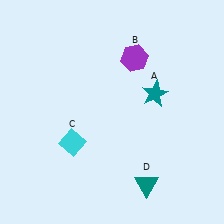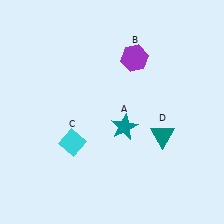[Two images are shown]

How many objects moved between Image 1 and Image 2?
2 objects moved between the two images.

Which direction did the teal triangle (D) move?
The teal triangle (D) moved up.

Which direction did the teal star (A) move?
The teal star (A) moved down.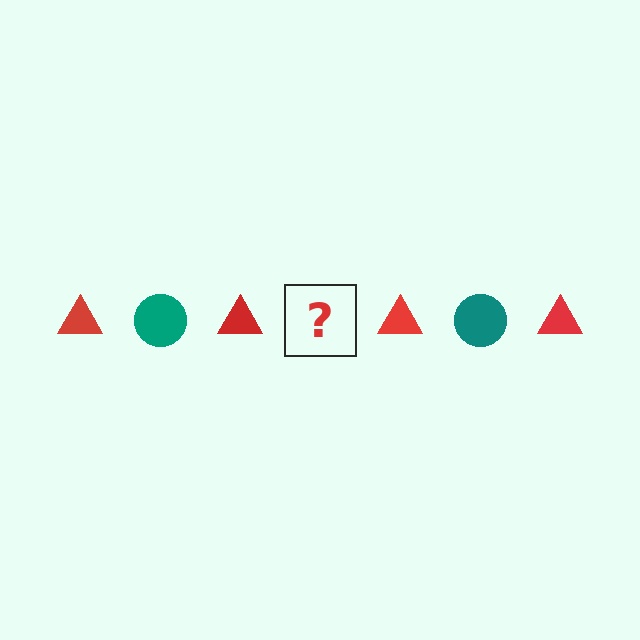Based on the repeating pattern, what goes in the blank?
The blank should be a teal circle.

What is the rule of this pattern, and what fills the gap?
The rule is that the pattern alternates between red triangle and teal circle. The gap should be filled with a teal circle.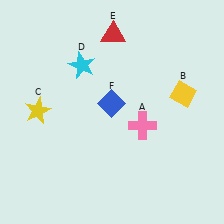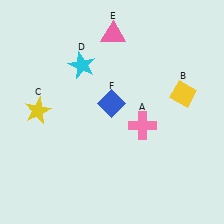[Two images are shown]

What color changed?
The triangle (E) changed from red in Image 1 to pink in Image 2.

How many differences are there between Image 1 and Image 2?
There is 1 difference between the two images.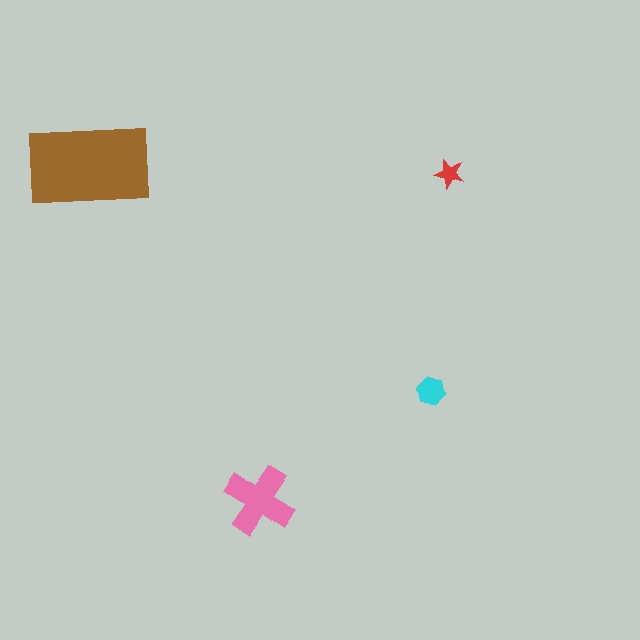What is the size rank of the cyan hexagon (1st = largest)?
3rd.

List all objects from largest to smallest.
The brown rectangle, the pink cross, the cyan hexagon, the red star.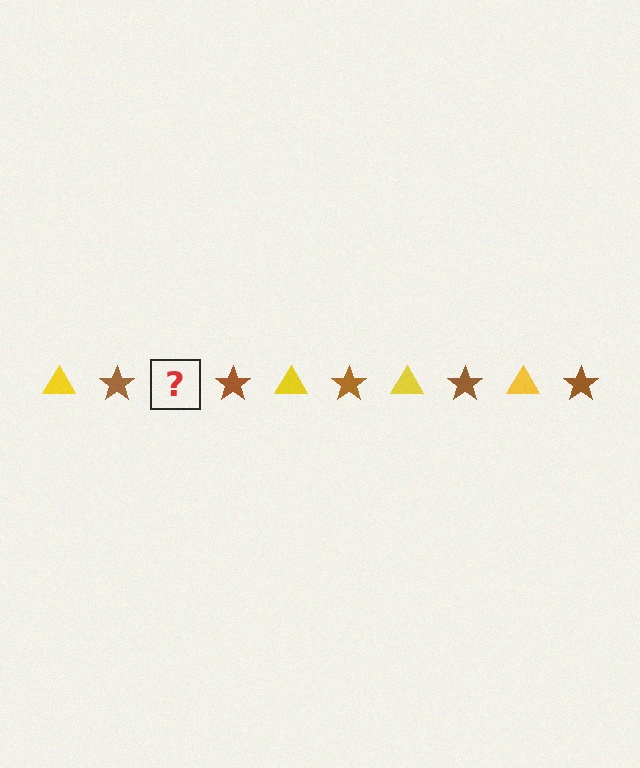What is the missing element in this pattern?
The missing element is a yellow triangle.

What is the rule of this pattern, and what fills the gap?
The rule is that the pattern alternates between yellow triangle and brown star. The gap should be filled with a yellow triangle.